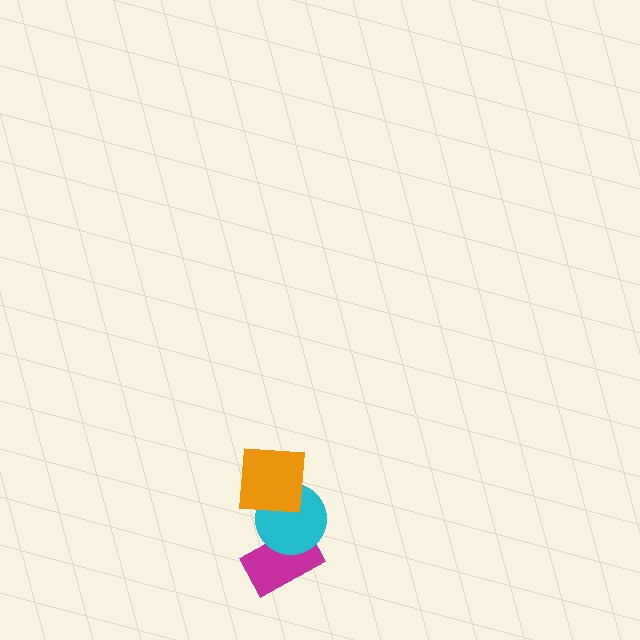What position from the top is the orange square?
The orange square is 1st from the top.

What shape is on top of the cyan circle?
The orange square is on top of the cyan circle.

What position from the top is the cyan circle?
The cyan circle is 2nd from the top.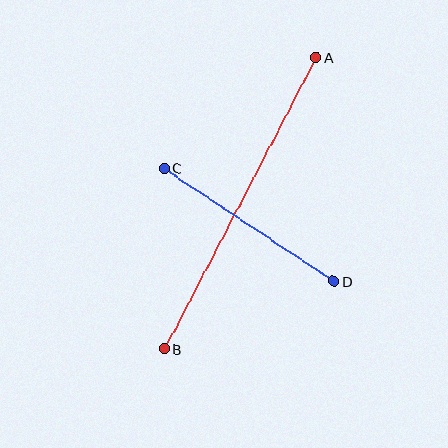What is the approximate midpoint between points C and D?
The midpoint is at approximately (249, 225) pixels.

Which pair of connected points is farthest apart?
Points A and B are farthest apart.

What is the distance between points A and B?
The distance is approximately 328 pixels.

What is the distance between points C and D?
The distance is approximately 204 pixels.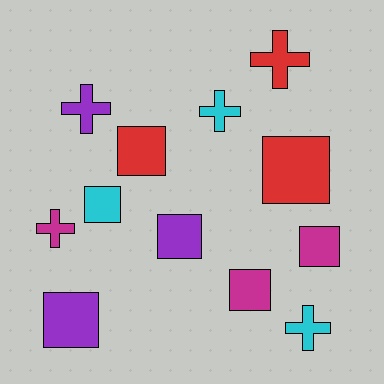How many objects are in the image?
There are 12 objects.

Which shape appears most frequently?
Square, with 7 objects.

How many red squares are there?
There are 2 red squares.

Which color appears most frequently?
Red, with 3 objects.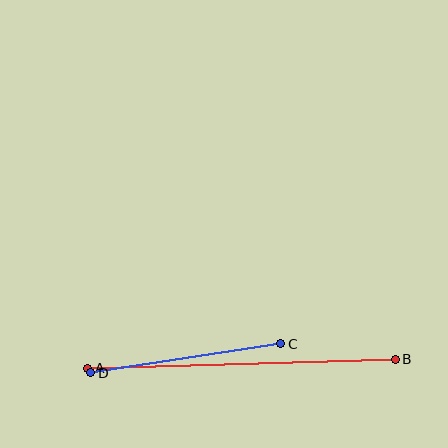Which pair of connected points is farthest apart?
Points A and B are farthest apart.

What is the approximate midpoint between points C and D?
The midpoint is at approximately (186, 358) pixels.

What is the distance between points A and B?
The distance is approximately 307 pixels.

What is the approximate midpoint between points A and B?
The midpoint is at approximately (241, 364) pixels.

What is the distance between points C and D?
The distance is approximately 193 pixels.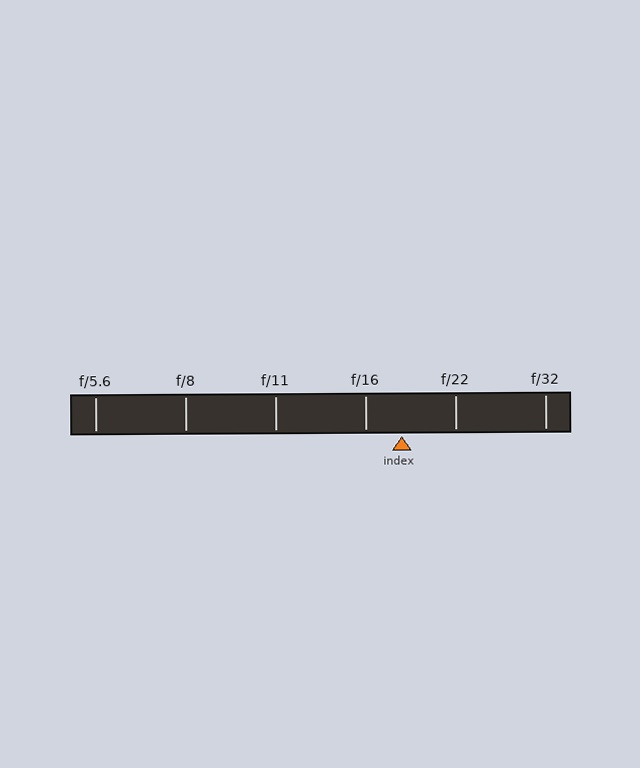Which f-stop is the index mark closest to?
The index mark is closest to f/16.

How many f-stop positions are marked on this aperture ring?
There are 6 f-stop positions marked.